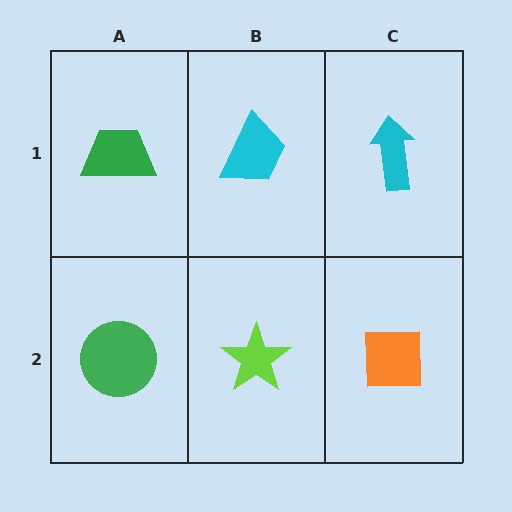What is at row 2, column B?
A lime star.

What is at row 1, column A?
A green trapezoid.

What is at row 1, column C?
A cyan arrow.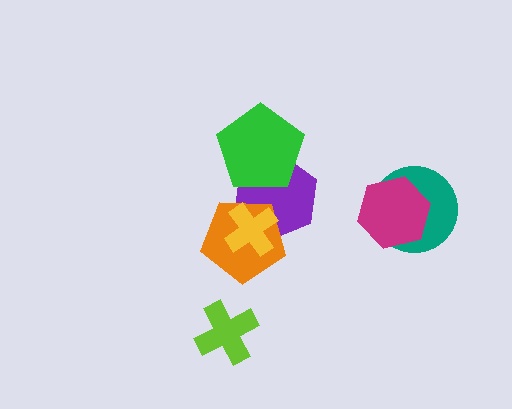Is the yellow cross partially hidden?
No, no other shape covers it.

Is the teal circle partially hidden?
Yes, it is partially covered by another shape.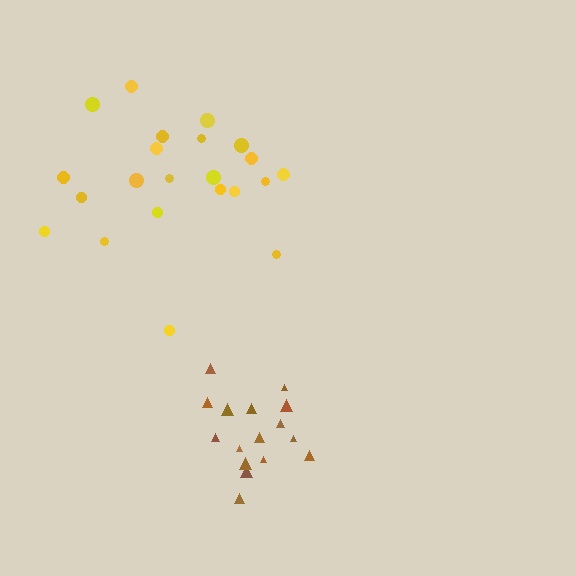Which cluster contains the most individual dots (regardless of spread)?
Yellow (22).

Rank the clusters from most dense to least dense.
brown, yellow.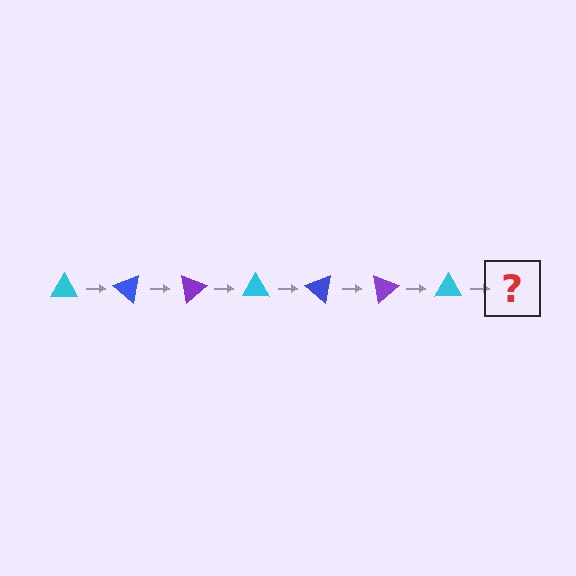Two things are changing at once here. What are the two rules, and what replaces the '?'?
The two rules are that it rotates 40 degrees each step and the color cycles through cyan, blue, and purple. The '?' should be a blue triangle, rotated 280 degrees from the start.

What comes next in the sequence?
The next element should be a blue triangle, rotated 280 degrees from the start.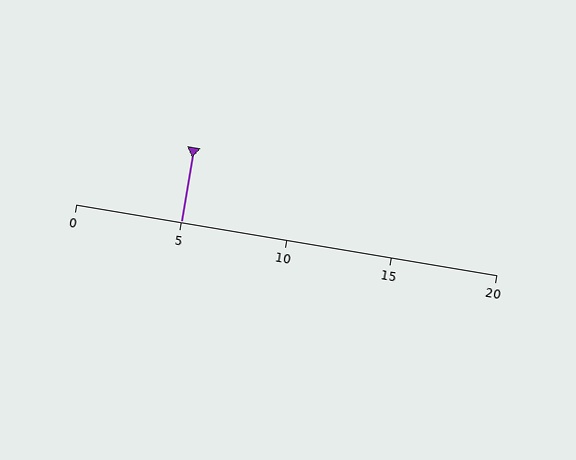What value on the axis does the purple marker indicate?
The marker indicates approximately 5.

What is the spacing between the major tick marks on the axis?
The major ticks are spaced 5 apart.